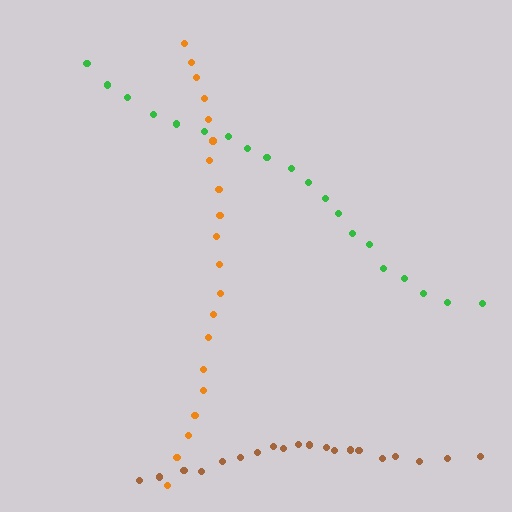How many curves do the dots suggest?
There are 3 distinct paths.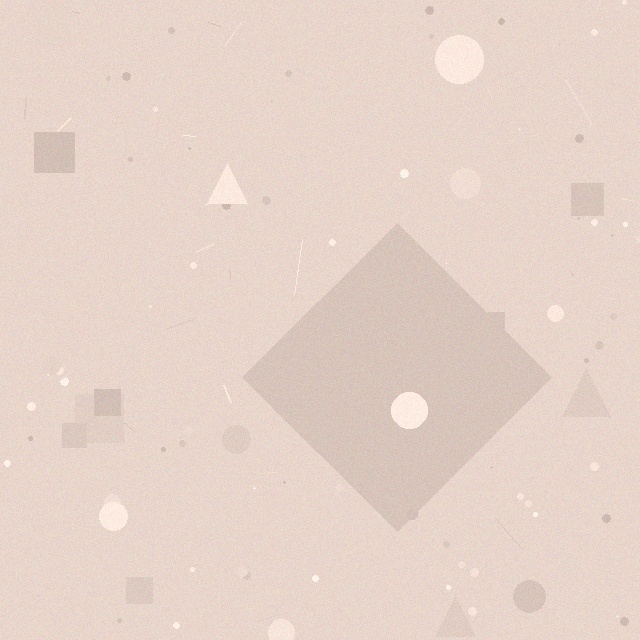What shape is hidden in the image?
A diamond is hidden in the image.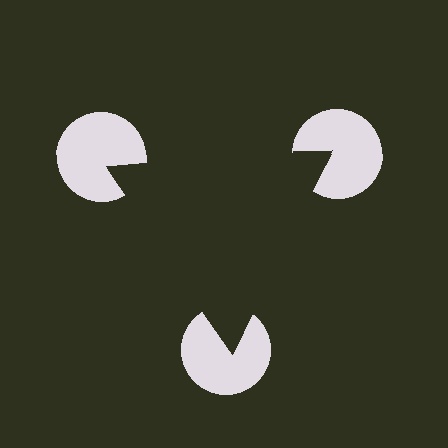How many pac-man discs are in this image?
There are 3 — one at each vertex of the illusory triangle.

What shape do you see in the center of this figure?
An illusory triangle — its edges are inferred from the aligned wedge cuts in the pac-man discs, not physically drawn.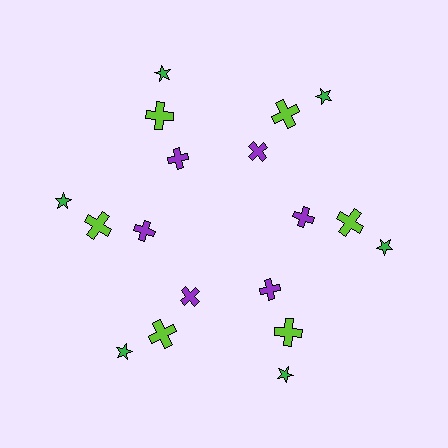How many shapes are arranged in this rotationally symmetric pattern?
There are 18 shapes, arranged in 6 groups of 3.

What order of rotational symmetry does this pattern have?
This pattern has 6-fold rotational symmetry.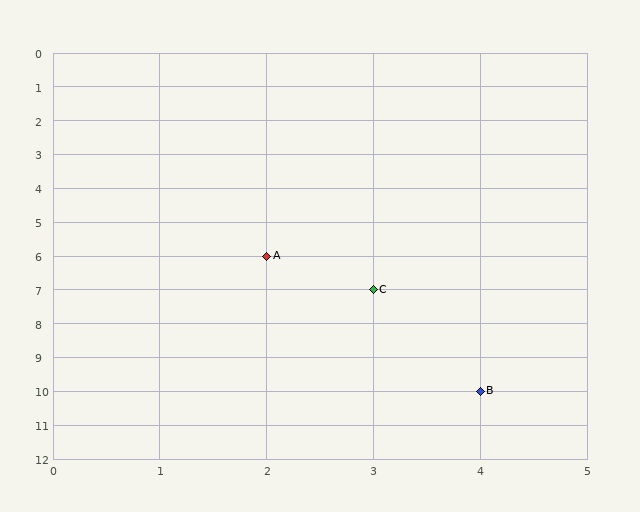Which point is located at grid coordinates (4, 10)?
Point B is at (4, 10).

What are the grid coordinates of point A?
Point A is at grid coordinates (2, 6).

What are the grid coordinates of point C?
Point C is at grid coordinates (3, 7).